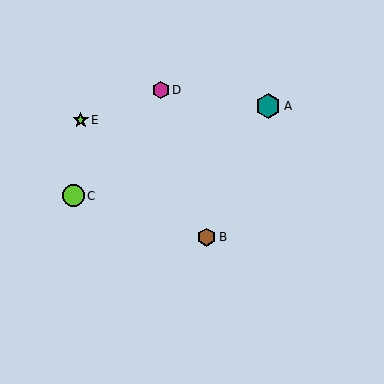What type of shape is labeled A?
Shape A is a teal hexagon.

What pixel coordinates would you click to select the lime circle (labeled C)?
Click at (73, 196) to select the lime circle C.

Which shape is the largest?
The teal hexagon (labeled A) is the largest.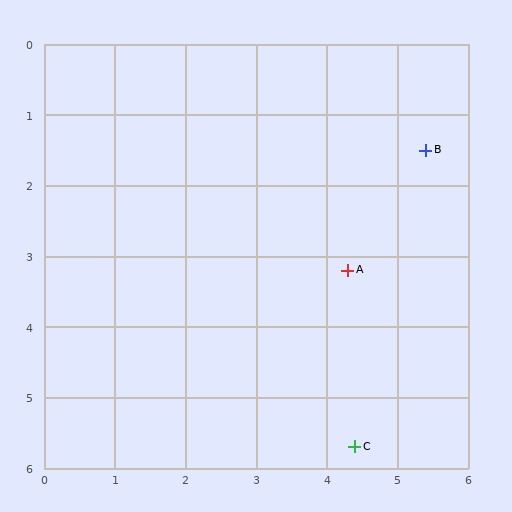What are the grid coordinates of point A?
Point A is at approximately (4.3, 3.2).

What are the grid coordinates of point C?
Point C is at approximately (4.4, 5.7).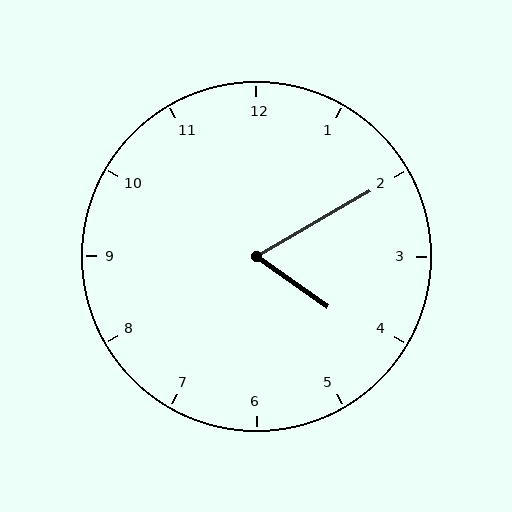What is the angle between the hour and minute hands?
Approximately 65 degrees.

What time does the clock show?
4:10.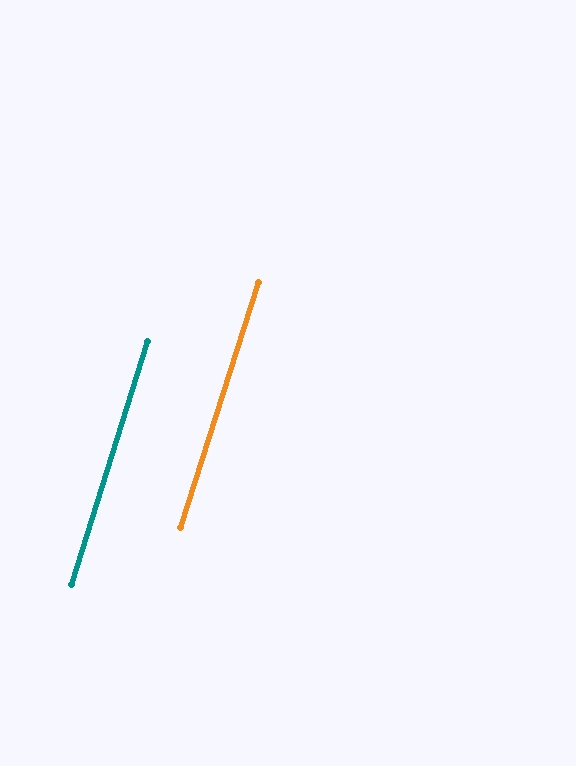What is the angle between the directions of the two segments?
Approximately 0 degrees.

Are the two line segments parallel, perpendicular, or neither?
Parallel — their directions differ by only 0.3°.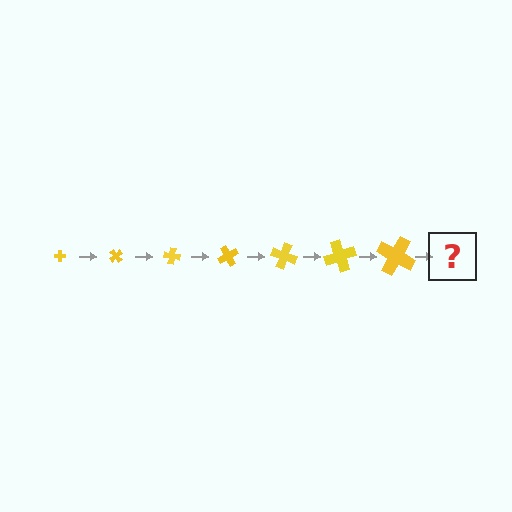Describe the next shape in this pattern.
It should be a cross, larger than the previous one and rotated 350 degrees from the start.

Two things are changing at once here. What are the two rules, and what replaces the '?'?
The two rules are that the cross grows larger each step and it rotates 50 degrees each step. The '?' should be a cross, larger than the previous one and rotated 350 degrees from the start.